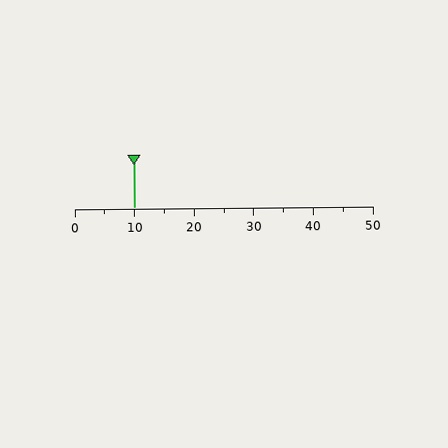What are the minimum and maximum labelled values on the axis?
The axis runs from 0 to 50.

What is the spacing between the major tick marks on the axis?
The major ticks are spaced 10 apart.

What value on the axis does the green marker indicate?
The marker indicates approximately 10.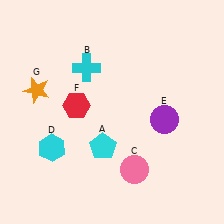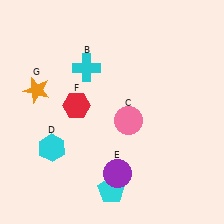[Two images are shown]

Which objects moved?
The objects that moved are: the cyan pentagon (A), the pink circle (C), the purple circle (E).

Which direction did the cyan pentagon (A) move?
The cyan pentagon (A) moved down.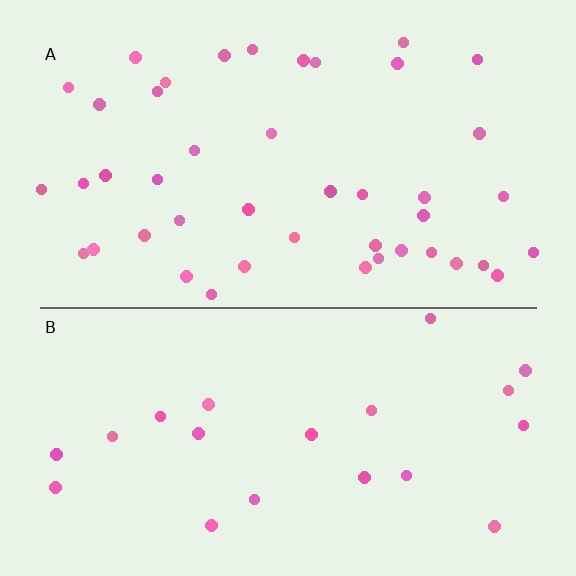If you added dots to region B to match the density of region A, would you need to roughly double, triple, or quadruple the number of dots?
Approximately double.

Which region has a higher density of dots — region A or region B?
A (the top).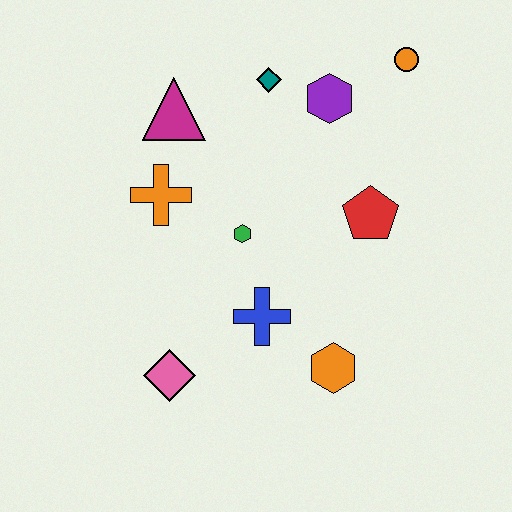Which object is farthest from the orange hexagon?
The orange circle is farthest from the orange hexagon.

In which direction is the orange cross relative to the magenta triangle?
The orange cross is below the magenta triangle.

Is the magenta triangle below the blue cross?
No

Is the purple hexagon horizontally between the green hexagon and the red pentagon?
Yes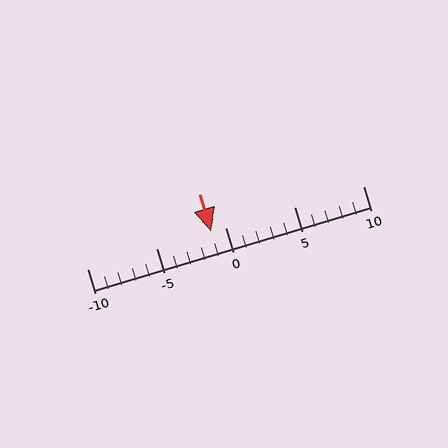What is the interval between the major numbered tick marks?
The major tick marks are spaced 5 units apart.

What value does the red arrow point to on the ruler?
The red arrow points to approximately -1.